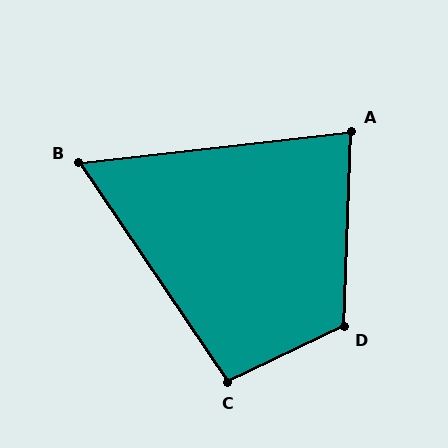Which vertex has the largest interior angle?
D, at approximately 118 degrees.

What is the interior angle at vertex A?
Approximately 81 degrees (acute).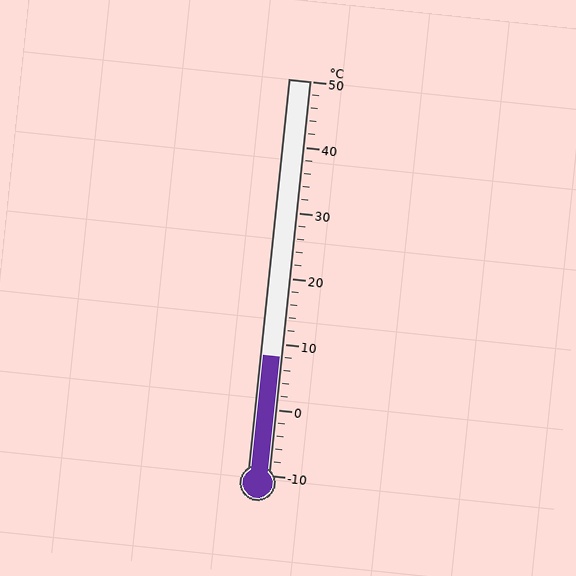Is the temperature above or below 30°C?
The temperature is below 30°C.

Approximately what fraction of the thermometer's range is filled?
The thermometer is filled to approximately 30% of its range.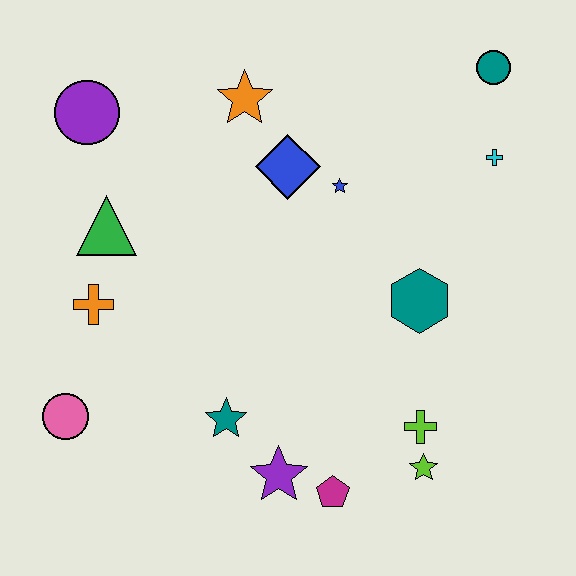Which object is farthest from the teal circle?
The pink circle is farthest from the teal circle.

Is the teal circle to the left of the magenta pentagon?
No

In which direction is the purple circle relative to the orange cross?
The purple circle is above the orange cross.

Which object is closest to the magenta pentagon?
The purple star is closest to the magenta pentagon.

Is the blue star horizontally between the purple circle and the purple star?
No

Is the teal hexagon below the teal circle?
Yes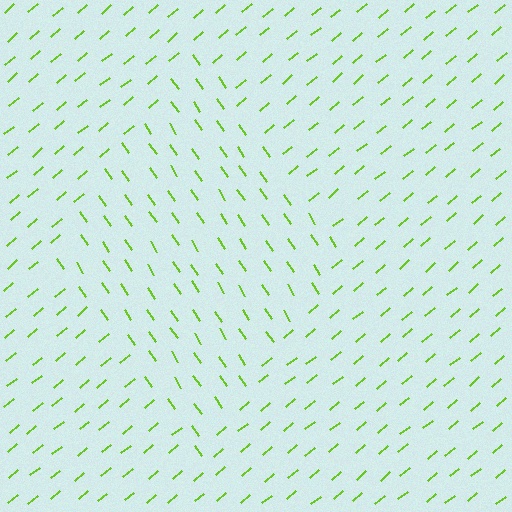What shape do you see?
I see a diamond.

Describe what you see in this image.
The image is filled with small lime line segments. A diamond region in the image has lines oriented differently from the surrounding lines, creating a visible texture boundary.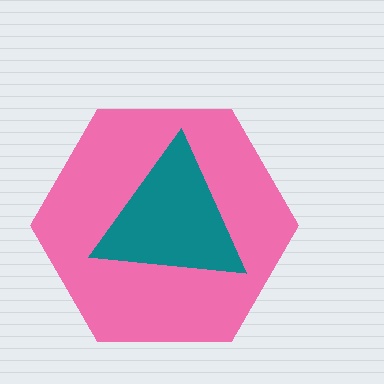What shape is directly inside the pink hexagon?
The teal triangle.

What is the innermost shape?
The teal triangle.